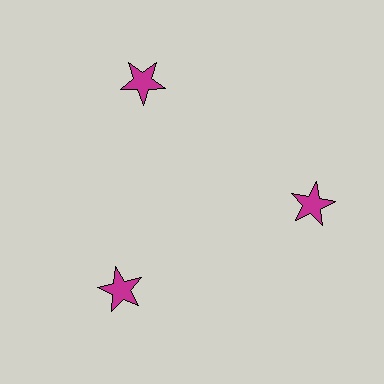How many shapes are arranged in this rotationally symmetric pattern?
There are 3 shapes, arranged in 3 groups of 1.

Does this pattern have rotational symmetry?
Yes, this pattern has 3-fold rotational symmetry. It looks the same after rotating 120 degrees around the center.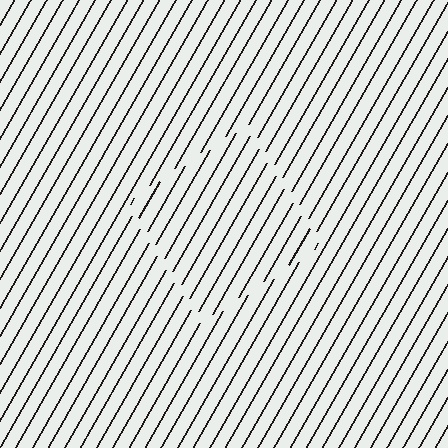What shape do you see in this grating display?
An illusory square. The interior of the shape contains the same grating, shifted by half a period — the contour is defined by the phase discontinuity where line-ends from the inner and outer gratings abut.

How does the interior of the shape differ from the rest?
The interior of the shape contains the same grating, shifted by half a period — the contour is defined by the phase discontinuity where line-ends from the inner and outer gratings abut.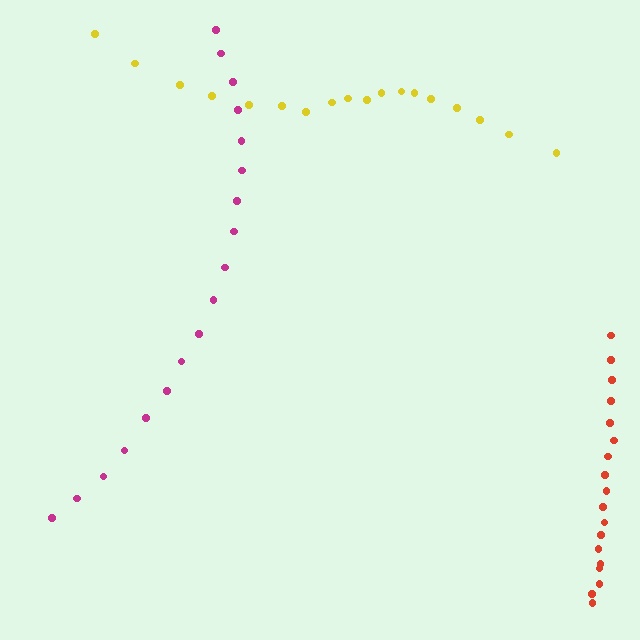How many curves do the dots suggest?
There are 3 distinct paths.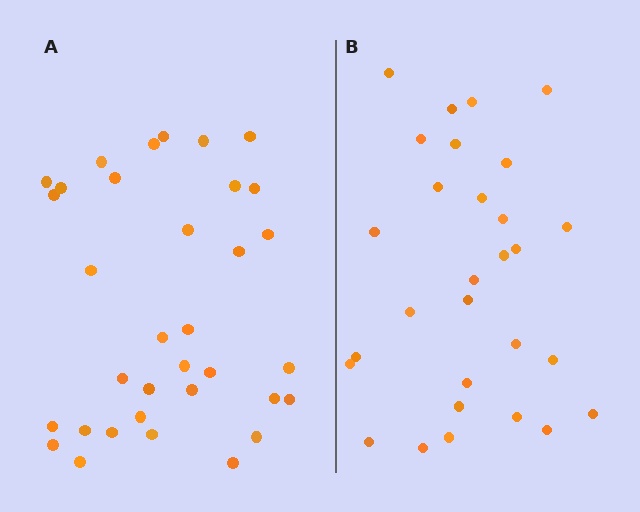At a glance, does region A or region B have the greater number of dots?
Region A (the left region) has more dots.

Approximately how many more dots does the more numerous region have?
Region A has about 5 more dots than region B.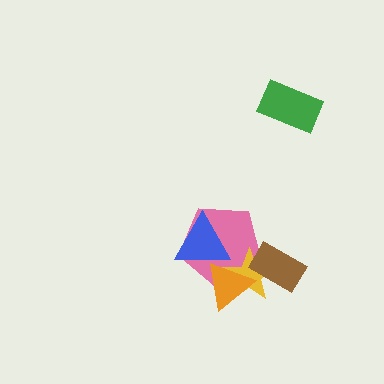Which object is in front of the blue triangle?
The orange triangle is in front of the blue triangle.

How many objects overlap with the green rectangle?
0 objects overlap with the green rectangle.